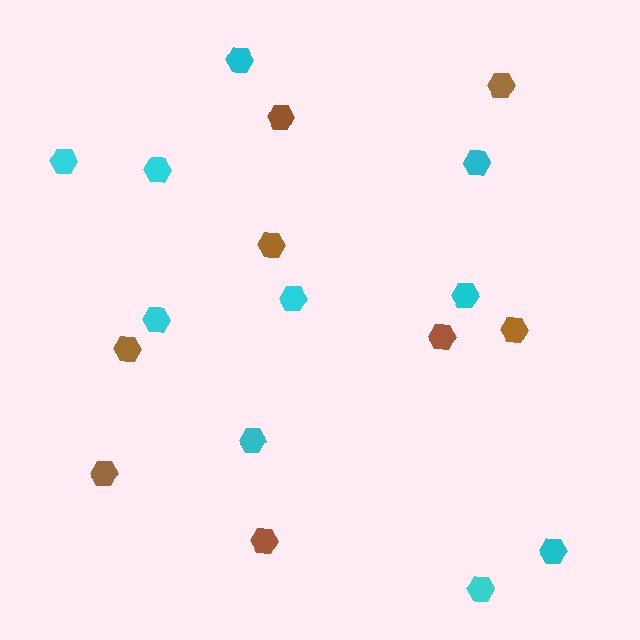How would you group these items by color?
There are 2 groups: one group of cyan hexagons (10) and one group of brown hexagons (8).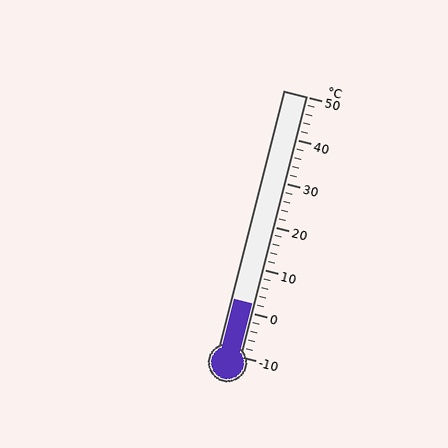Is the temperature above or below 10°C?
The temperature is below 10°C.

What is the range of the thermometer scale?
The thermometer scale ranges from -10°C to 50°C.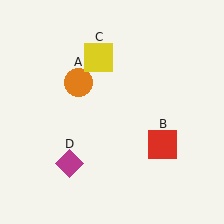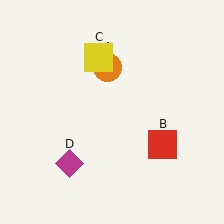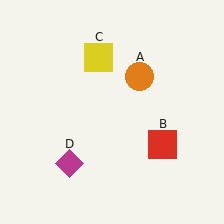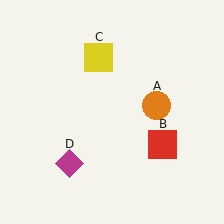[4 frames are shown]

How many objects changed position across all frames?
1 object changed position: orange circle (object A).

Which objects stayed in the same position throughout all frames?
Red square (object B) and yellow square (object C) and magenta diamond (object D) remained stationary.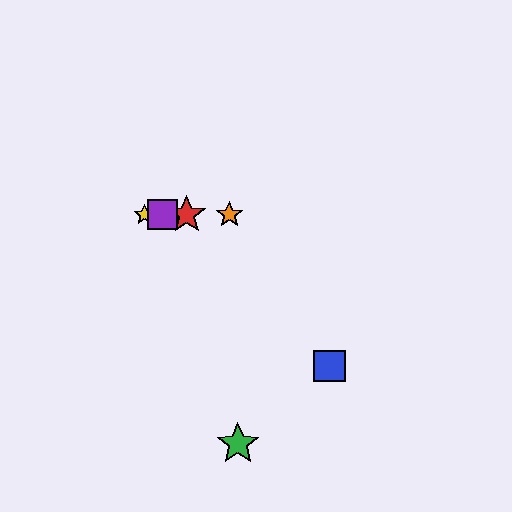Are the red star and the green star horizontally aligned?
No, the red star is at y≈215 and the green star is at y≈444.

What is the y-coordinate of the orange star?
The orange star is at y≈215.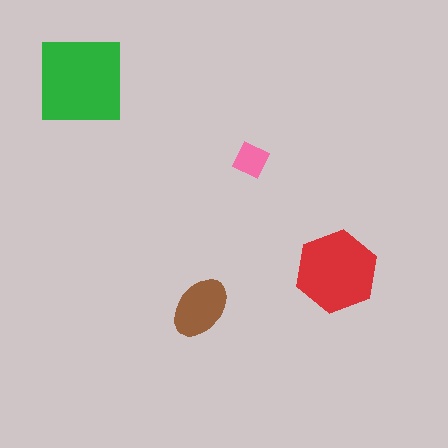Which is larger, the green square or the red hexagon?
The green square.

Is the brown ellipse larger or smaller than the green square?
Smaller.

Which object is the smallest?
The pink diamond.